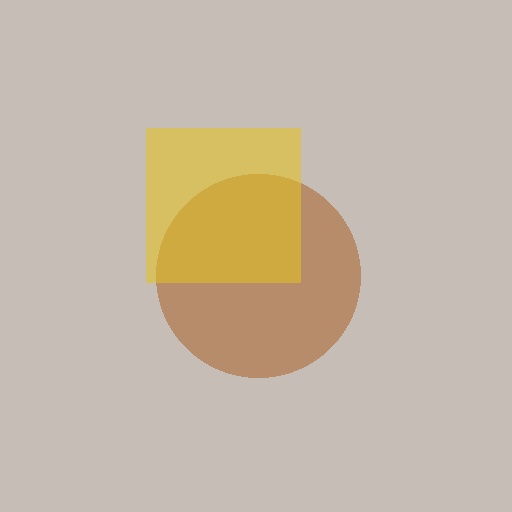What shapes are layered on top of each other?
The layered shapes are: a brown circle, a yellow square.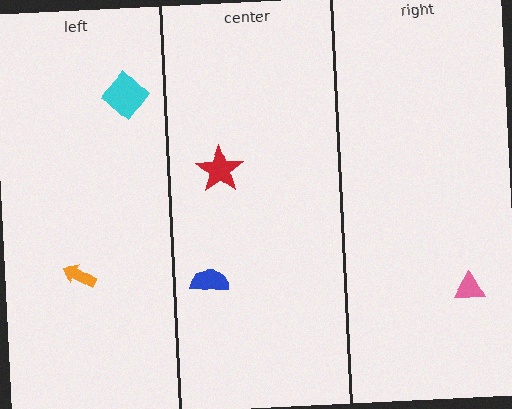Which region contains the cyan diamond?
The left region.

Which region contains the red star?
The center region.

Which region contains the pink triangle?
The right region.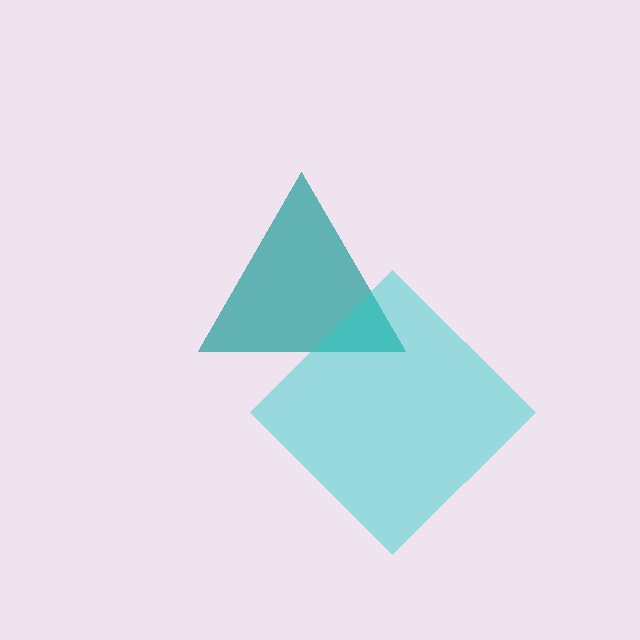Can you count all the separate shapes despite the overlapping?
Yes, there are 2 separate shapes.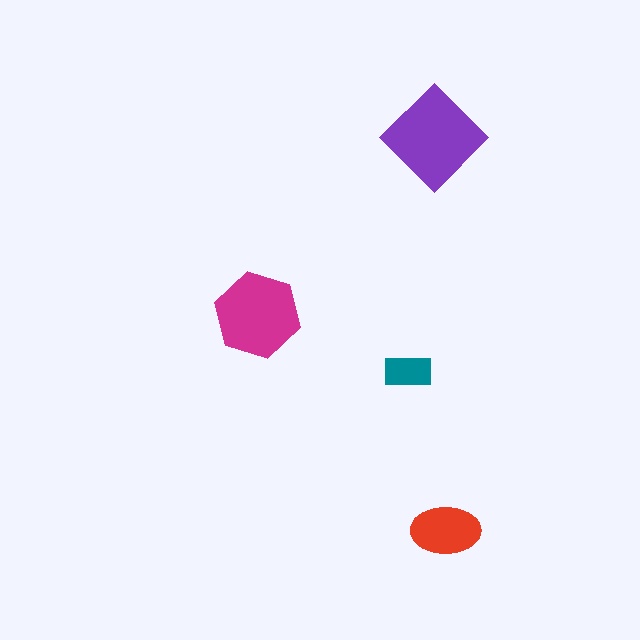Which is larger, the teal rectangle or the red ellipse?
The red ellipse.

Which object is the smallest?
The teal rectangle.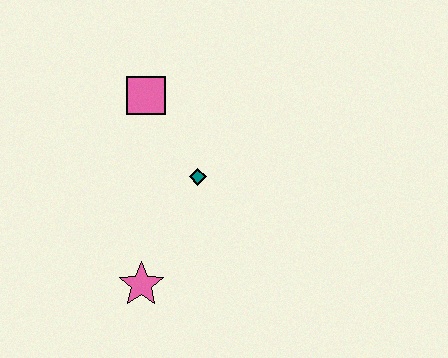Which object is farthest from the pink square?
The pink star is farthest from the pink square.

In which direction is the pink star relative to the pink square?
The pink star is below the pink square.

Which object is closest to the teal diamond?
The pink square is closest to the teal diamond.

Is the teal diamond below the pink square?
Yes